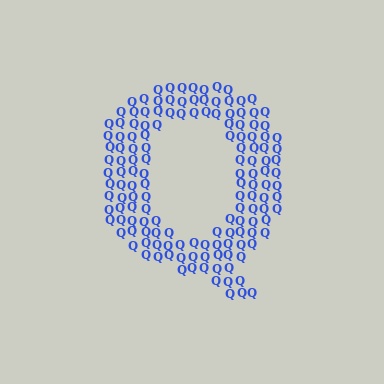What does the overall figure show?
The overall figure shows the letter Q.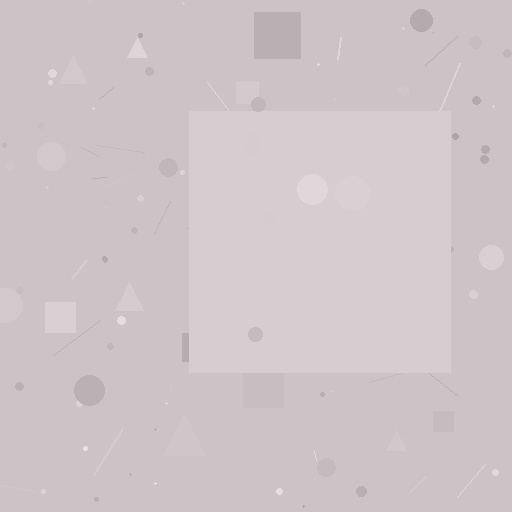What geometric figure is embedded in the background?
A square is embedded in the background.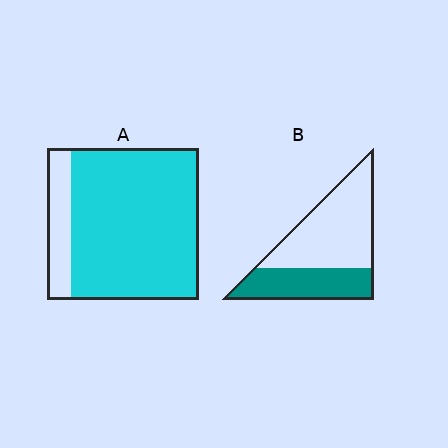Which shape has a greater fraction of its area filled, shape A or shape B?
Shape A.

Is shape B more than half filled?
No.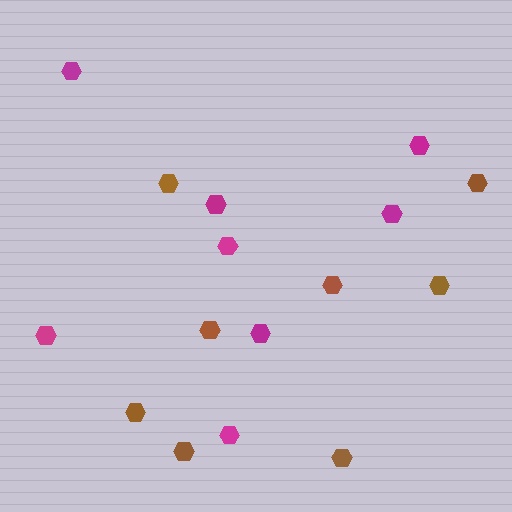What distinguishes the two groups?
There are 2 groups: one group of magenta hexagons (8) and one group of brown hexagons (8).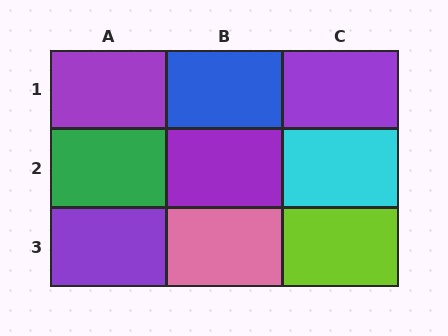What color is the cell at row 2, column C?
Cyan.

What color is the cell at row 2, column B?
Purple.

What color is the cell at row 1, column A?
Purple.